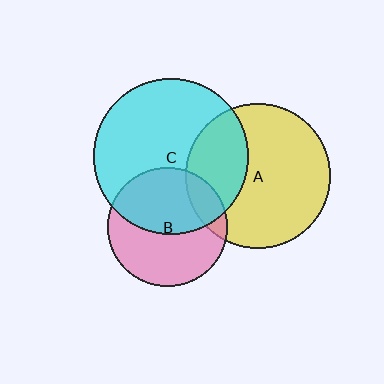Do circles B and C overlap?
Yes.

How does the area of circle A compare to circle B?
Approximately 1.5 times.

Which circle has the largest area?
Circle C (cyan).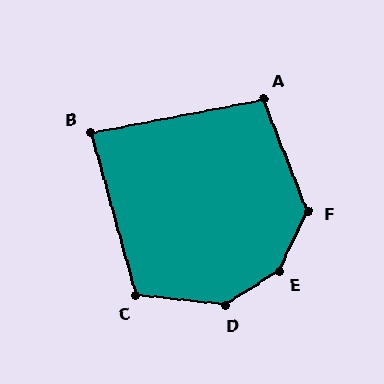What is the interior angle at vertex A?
Approximately 101 degrees (obtuse).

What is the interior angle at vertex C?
Approximately 111 degrees (obtuse).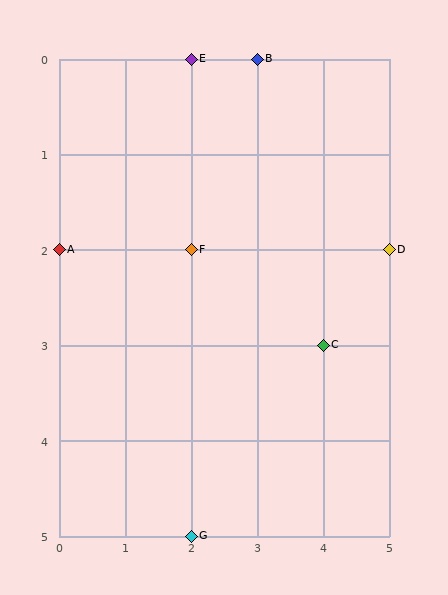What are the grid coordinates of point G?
Point G is at grid coordinates (2, 5).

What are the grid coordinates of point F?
Point F is at grid coordinates (2, 2).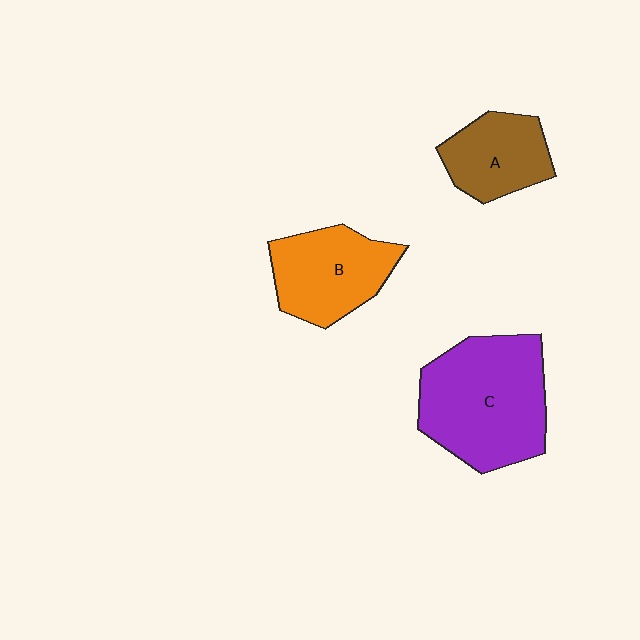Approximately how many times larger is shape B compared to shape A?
Approximately 1.3 times.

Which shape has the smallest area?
Shape A (brown).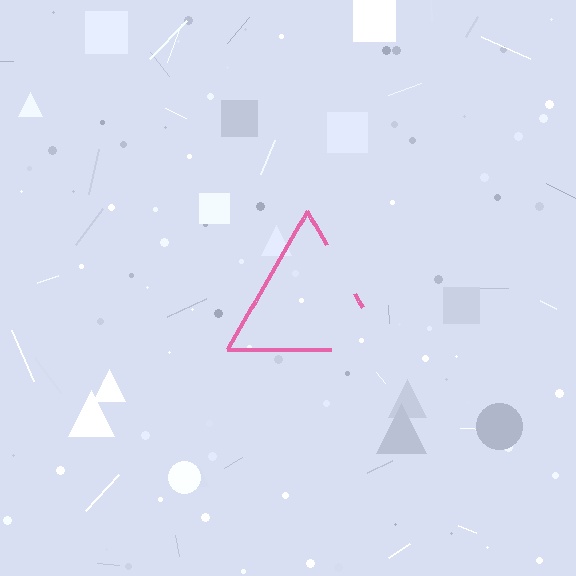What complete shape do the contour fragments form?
The contour fragments form a triangle.